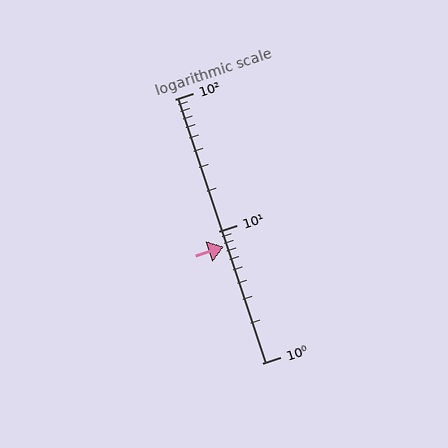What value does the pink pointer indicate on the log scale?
The pointer indicates approximately 7.6.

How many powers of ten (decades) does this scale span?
The scale spans 2 decades, from 1 to 100.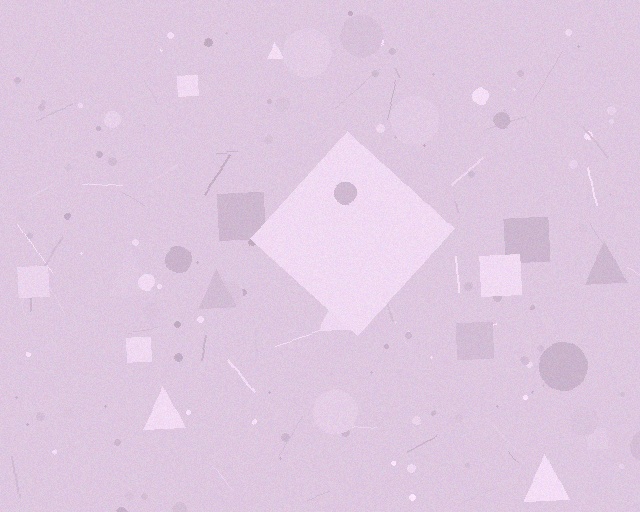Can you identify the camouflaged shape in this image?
The camouflaged shape is a diamond.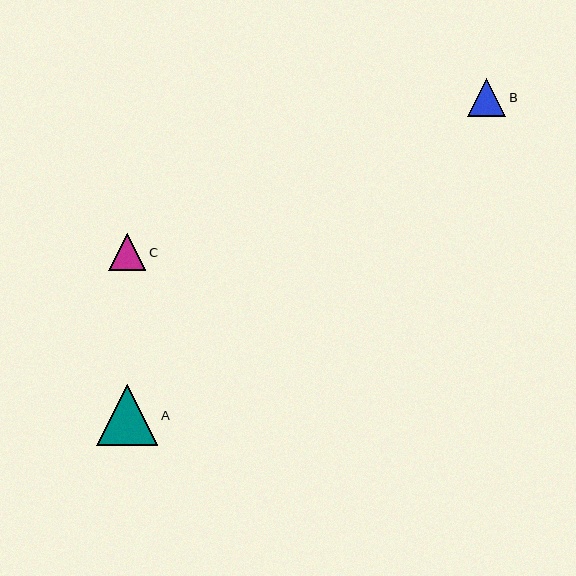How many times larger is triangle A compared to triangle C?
Triangle A is approximately 1.6 times the size of triangle C.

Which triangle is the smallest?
Triangle C is the smallest with a size of approximately 37 pixels.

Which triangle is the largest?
Triangle A is the largest with a size of approximately 61 pixels.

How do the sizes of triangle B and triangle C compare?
Triangle B and triangle C are approximately the same size.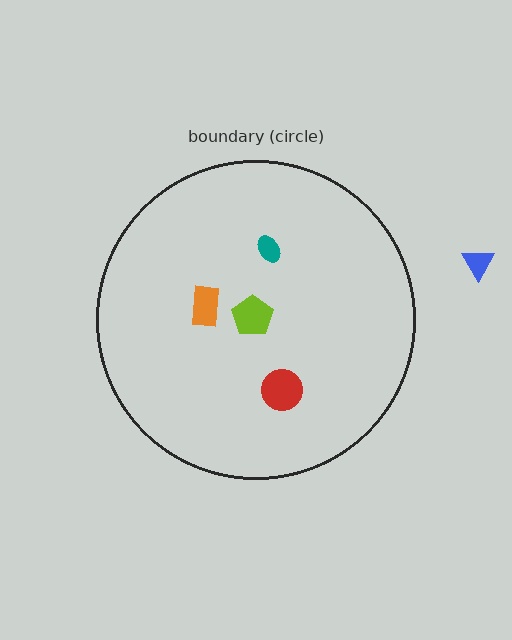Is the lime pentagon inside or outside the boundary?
Inside.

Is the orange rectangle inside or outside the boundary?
Inside.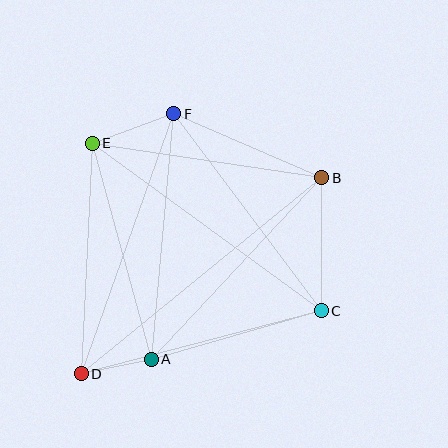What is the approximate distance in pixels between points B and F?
The distance between B and F is approximately 161 pixels.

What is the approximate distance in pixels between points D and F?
The distance between D and F is approximately 276 pixels.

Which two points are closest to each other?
Points A and D are closest to each other.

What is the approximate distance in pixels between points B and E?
The distance between B and E is approximately 232 pixels.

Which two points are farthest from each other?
Points B and D are farthest from each other.